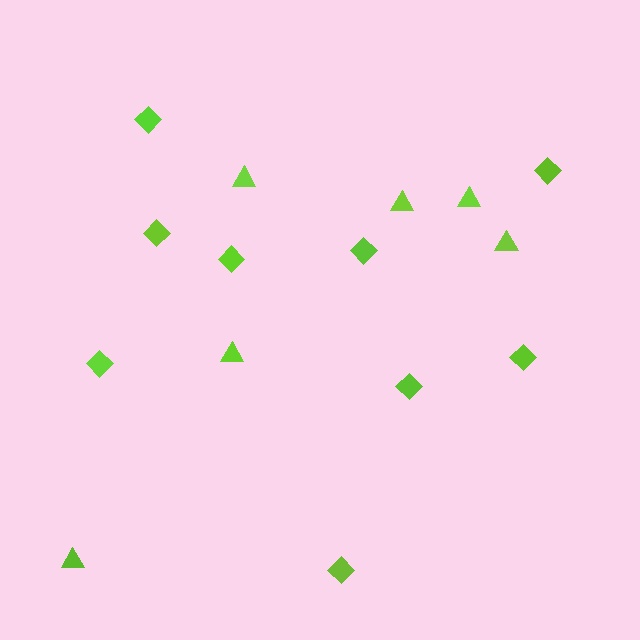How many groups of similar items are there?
There are 2 groups: one group of triangles (6) and one group of diamonds (9).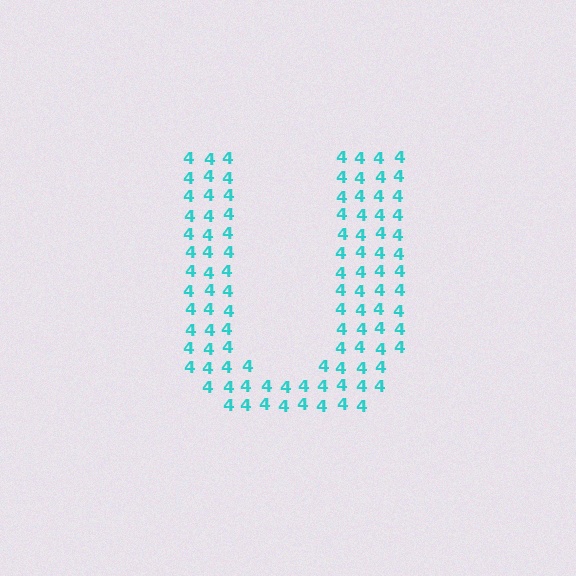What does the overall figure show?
The overall figure shows the letter U.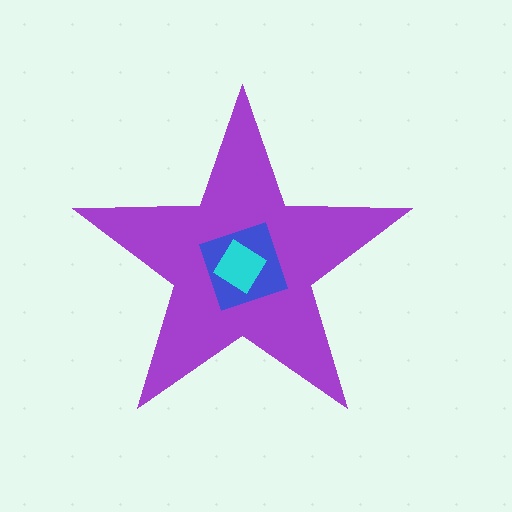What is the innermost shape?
The cyan diamond.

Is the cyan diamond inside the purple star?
Yes.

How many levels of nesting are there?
3.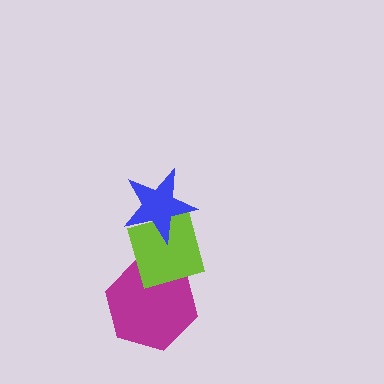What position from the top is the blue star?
The blue star is 1st from the top.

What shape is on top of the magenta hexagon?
The lime diamond is on top of the magenta hexagon.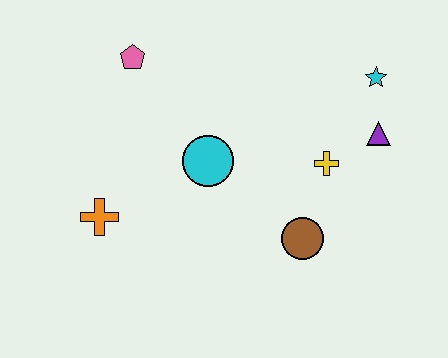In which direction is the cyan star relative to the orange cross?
The cyan star is to the right of the orange cross.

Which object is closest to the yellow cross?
The purple triangle is closest to the yellow cross.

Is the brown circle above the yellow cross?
No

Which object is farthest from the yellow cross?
The orange cross is farthest from the yellow cross.